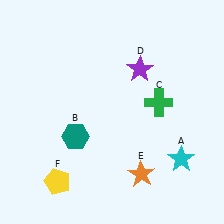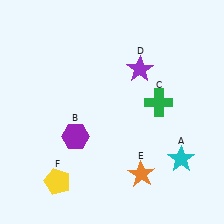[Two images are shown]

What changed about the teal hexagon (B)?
In Image 1, B is teal. In Image 2, it changed to purple.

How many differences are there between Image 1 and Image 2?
There is 1 difference between the two images.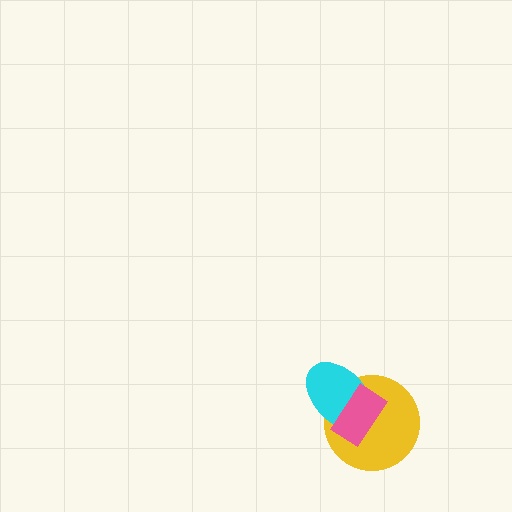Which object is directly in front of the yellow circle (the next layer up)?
The cyan ellipse is directly in front of the yellow circle.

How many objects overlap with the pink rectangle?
2 objects overlap with the pink rectangle.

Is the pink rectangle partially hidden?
No, no other shape covers it.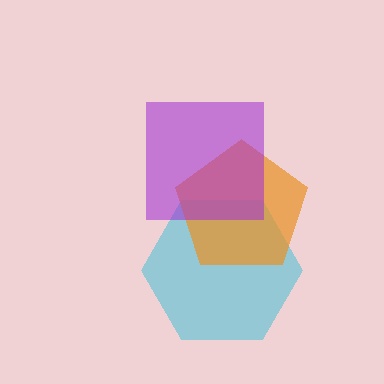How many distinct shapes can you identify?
There are 3 distinct shapes: a cyan hexagon, an orange pentagon, a purple square.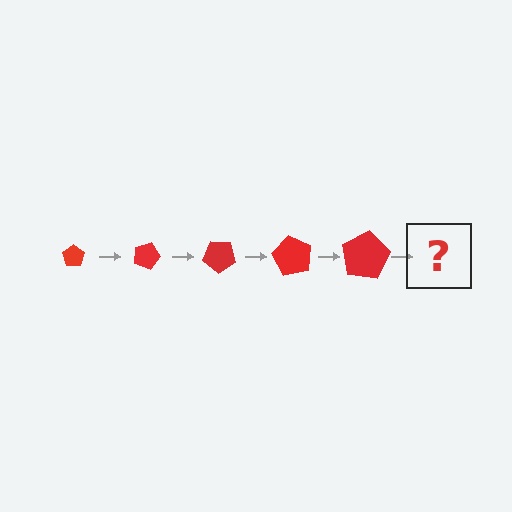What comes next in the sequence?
The next element should be a pentagon, larger than the previous one and rotated 100 degrees from the start.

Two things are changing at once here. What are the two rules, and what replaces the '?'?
The two rules are that the pentagon grows larger each step and it rotates 20 degrees each step. The '?' should be a pentagon, larger than the previous one and rotated 100 degrees from the start.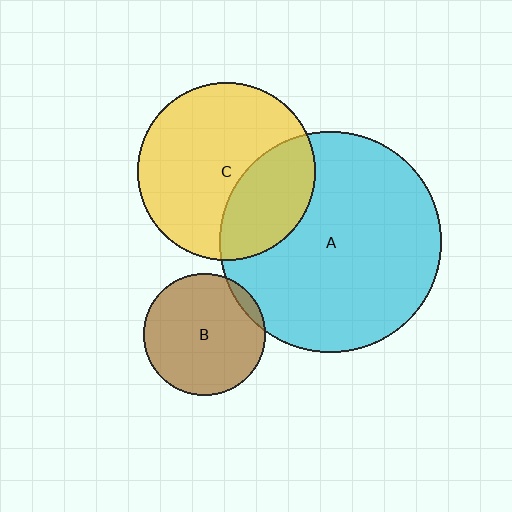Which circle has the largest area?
Circle A (cyan).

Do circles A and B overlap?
Yes.